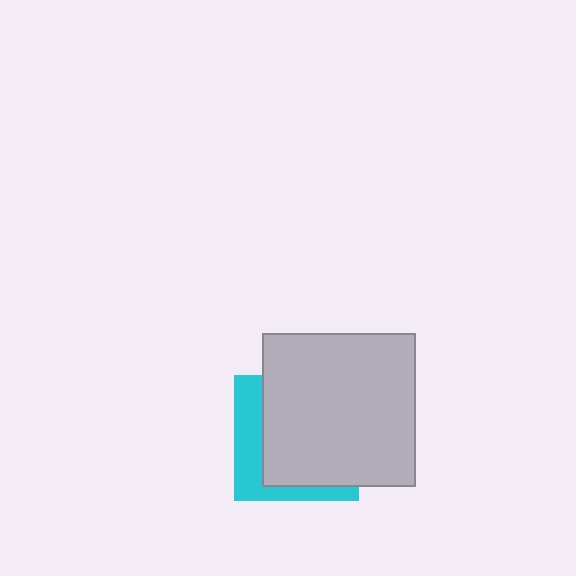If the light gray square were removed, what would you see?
You would see the complete cyan square.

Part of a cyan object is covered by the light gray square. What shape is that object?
It is a square.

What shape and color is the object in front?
The object in front is a light gray square.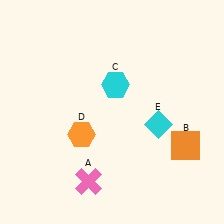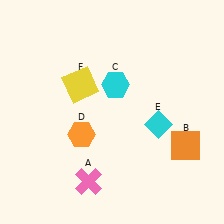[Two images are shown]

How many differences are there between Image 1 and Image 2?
There is 1 difference between the two images.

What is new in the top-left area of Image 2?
A yellow square (F) was added in the top-left area of Image 2.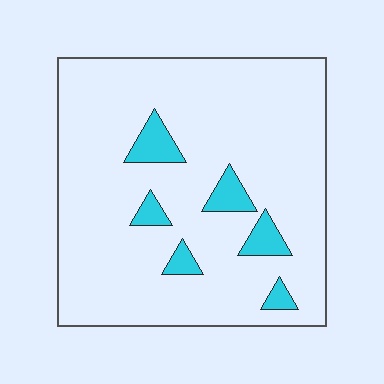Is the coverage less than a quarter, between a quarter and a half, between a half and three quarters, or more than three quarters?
Less than a quarter.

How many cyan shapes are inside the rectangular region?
6.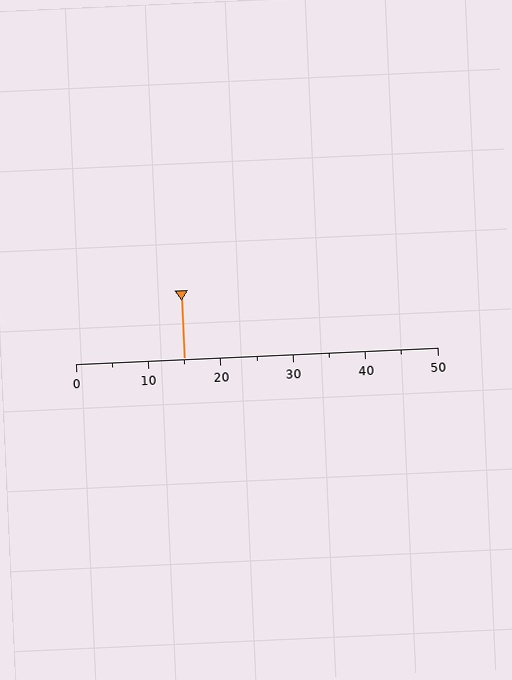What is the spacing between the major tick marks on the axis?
The major ticks are spaced 10 apart.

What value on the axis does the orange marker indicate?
The marker indicates approximately 15.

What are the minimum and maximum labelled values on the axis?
The axis runs from 0 to 50.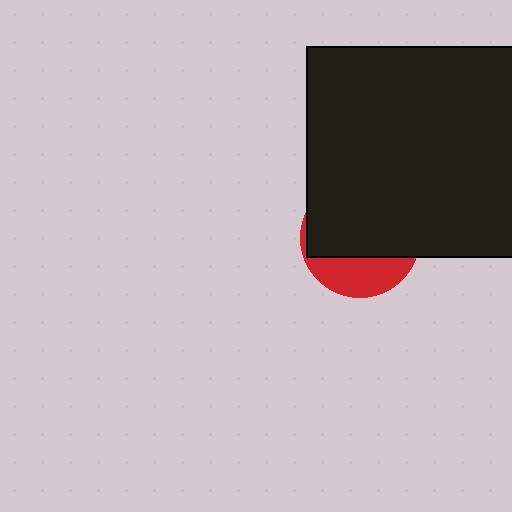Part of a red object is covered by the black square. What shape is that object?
It is a circle.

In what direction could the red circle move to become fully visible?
The red circle could move down. That would shift it out from behind the black square entirely.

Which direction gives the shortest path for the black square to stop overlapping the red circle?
Moving up gives the shortest separation.